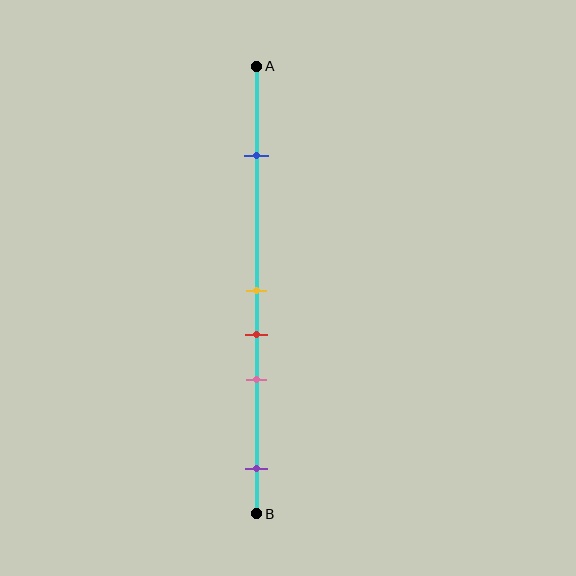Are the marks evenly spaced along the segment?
No, the marks are not evenly spaced.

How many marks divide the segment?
There are 5 marks dividing the segment.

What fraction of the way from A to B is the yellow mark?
The yellow mark is approximately 50% (0.5) of the way from A to B.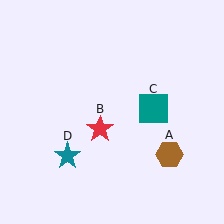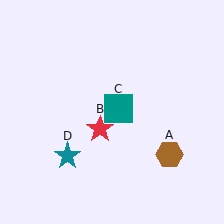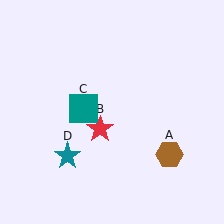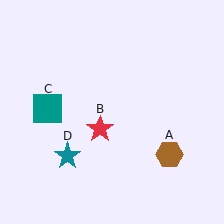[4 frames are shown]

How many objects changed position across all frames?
1 object changed position: teal square (object C).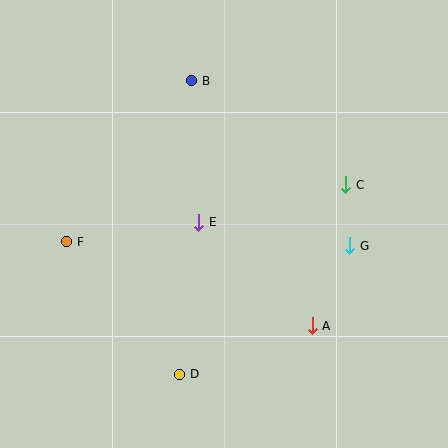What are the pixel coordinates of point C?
Point C is at (346, 185).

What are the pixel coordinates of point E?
Point E is at (199, 222).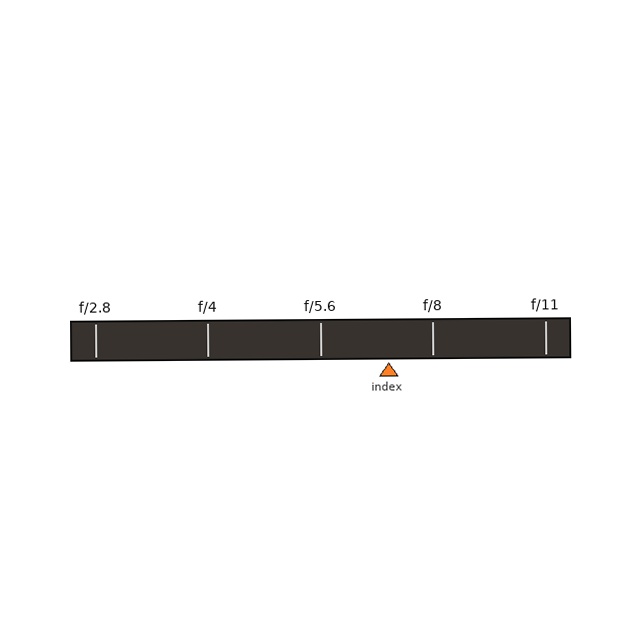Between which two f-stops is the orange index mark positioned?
The index mark is between f/5.6 and f/8.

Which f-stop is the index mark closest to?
The index mark is closest to f/8.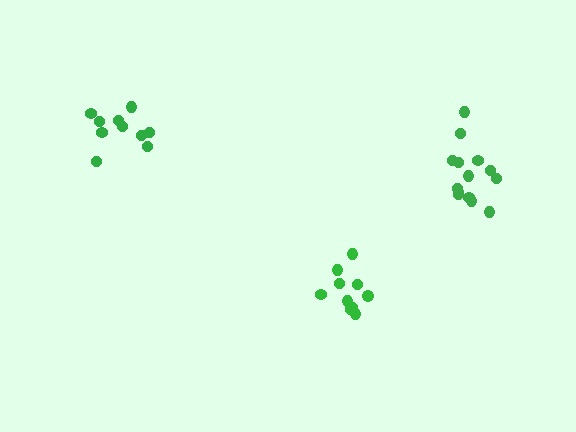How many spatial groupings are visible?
There are 3 spatial groupings.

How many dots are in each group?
Group 1: 10 dots, Group 2: 10 dots, Group 3: 14 dots (34 total).